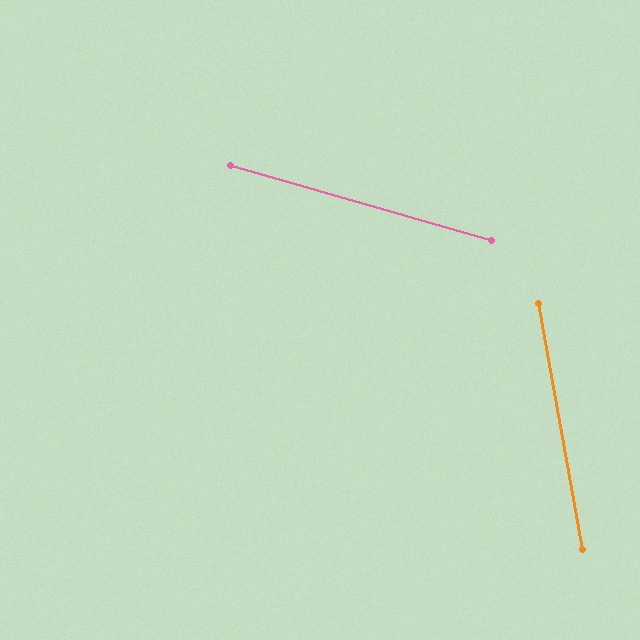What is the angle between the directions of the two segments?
Approximately 64 degrees.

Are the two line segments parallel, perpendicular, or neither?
Neither parallel nor perpendicular — they differ by about 64°.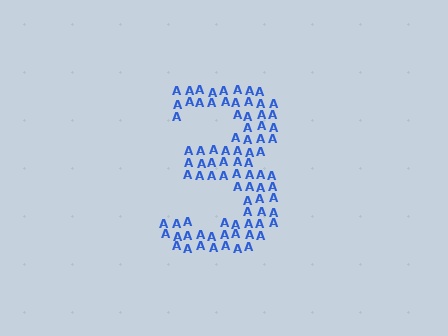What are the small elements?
The small elements are letter A's.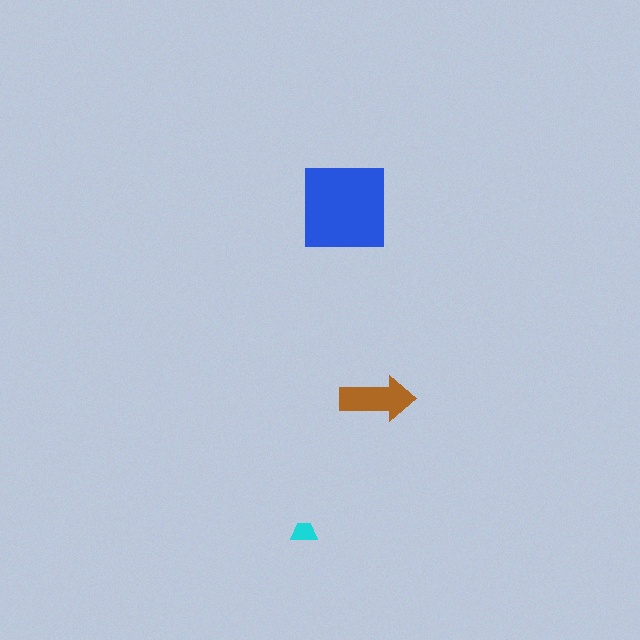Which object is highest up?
The blue square is topmost.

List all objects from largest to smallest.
The blue square, the brown arrow, the cyan trapezoid.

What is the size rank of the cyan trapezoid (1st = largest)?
3rd.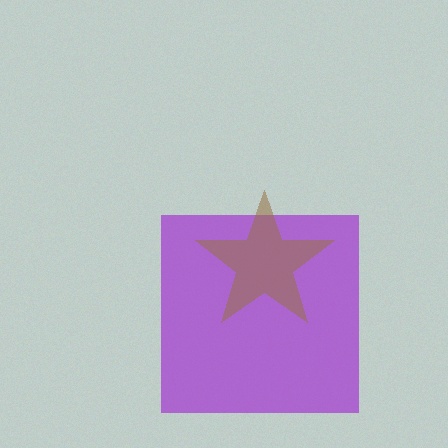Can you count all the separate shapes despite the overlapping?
Yes, there are 2 separate shapes.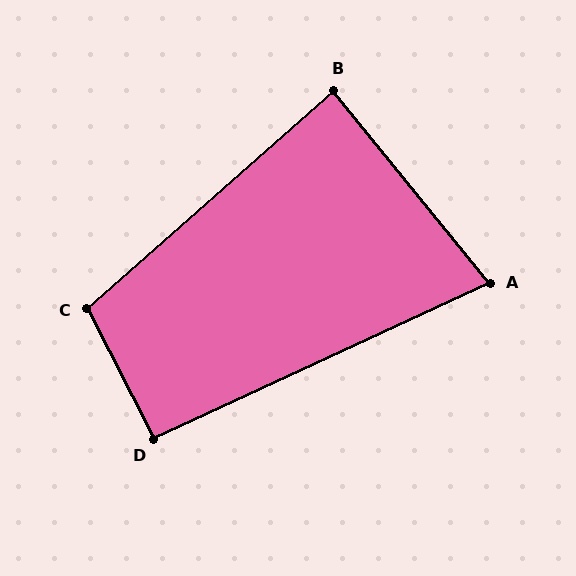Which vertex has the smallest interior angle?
A, at approximately 76 degrees.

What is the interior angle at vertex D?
Approximately 92 degrees (approximately right).